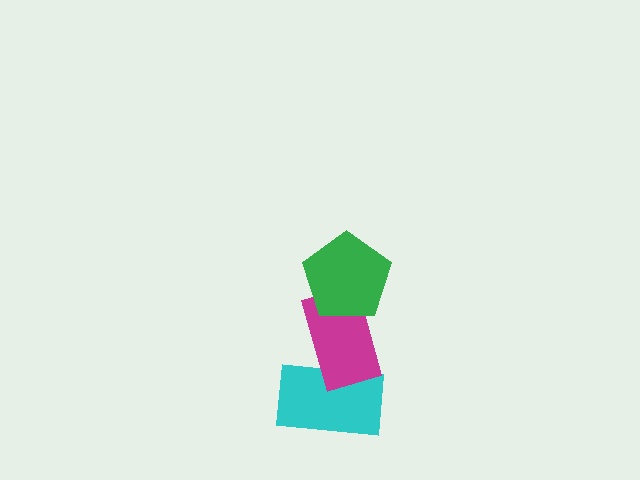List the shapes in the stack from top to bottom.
From top to bottom: the green pentagon, the magenta rectangle, the cyan rectangle.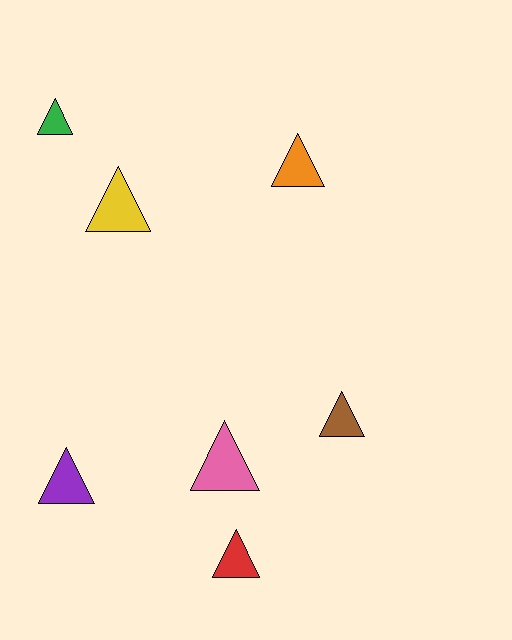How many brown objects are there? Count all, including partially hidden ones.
There is 1 brown object.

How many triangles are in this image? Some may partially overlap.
There are 7 triangles.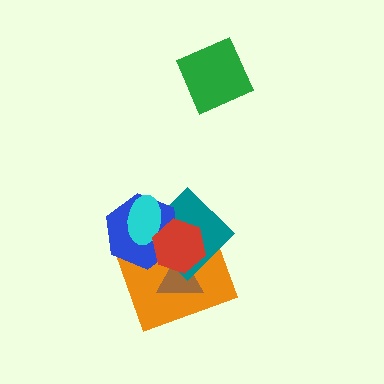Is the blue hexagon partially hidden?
Yes, it is partially covered by another shape.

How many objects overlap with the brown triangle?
3 objects overlap with the brown triangle.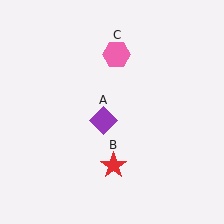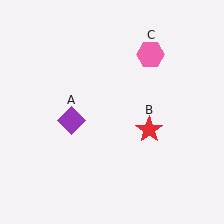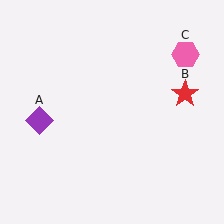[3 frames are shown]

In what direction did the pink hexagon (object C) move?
The pink hexagon (object C) moved right.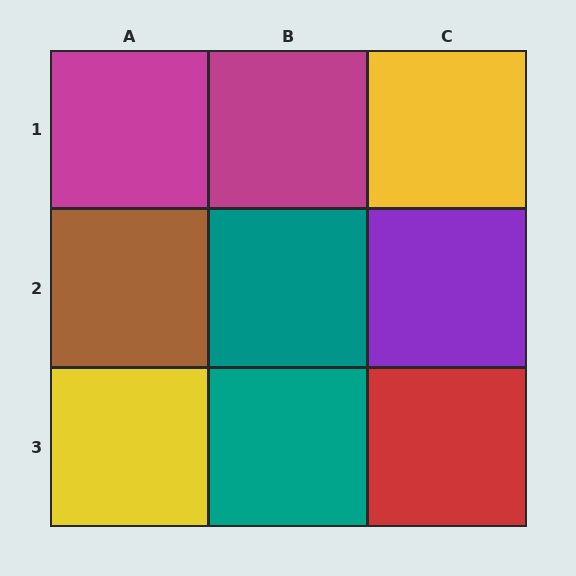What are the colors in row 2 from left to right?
Brown, teal, purple.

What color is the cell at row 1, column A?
Magenta.